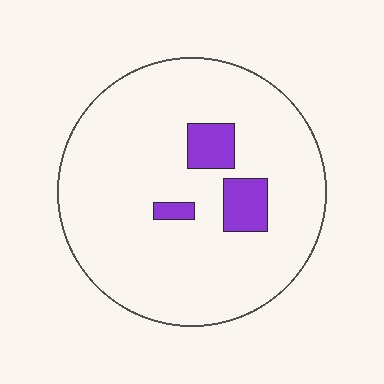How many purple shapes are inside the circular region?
3.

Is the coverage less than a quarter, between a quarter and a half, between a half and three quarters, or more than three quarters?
Less than a quarter.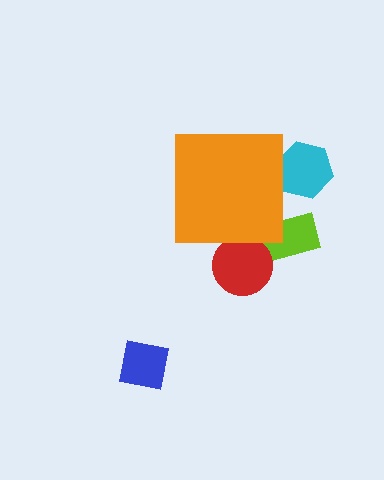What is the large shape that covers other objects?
An orange square.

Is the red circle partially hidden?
Yes, the red circle is partially hidden behind the orange square.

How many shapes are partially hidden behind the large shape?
3 shapes are partially hidden.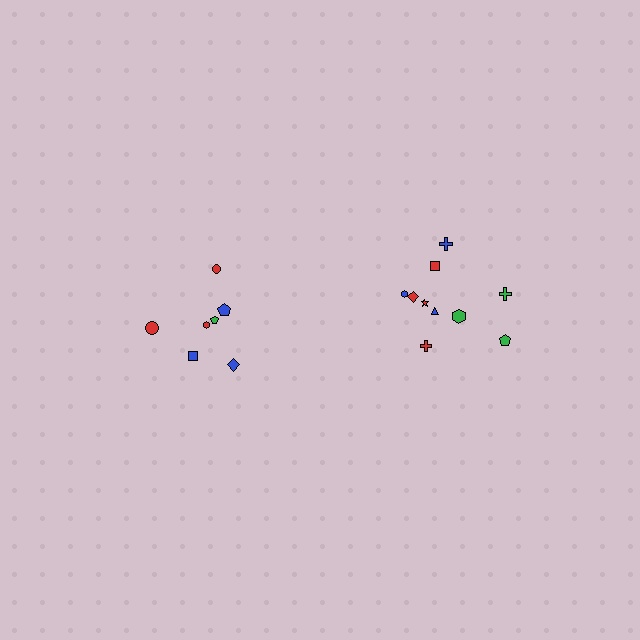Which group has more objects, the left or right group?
The right group.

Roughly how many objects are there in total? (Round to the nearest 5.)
Roughly 15 objects in total.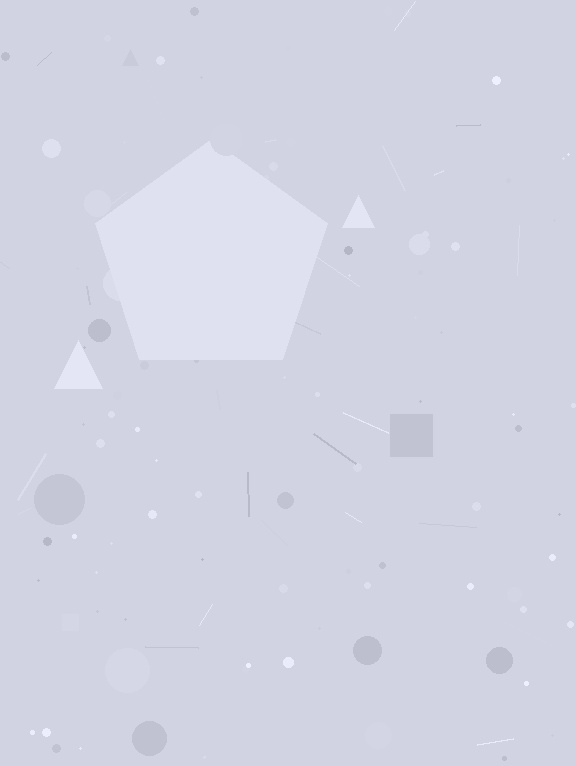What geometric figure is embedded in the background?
A pentagon is embedded in the background.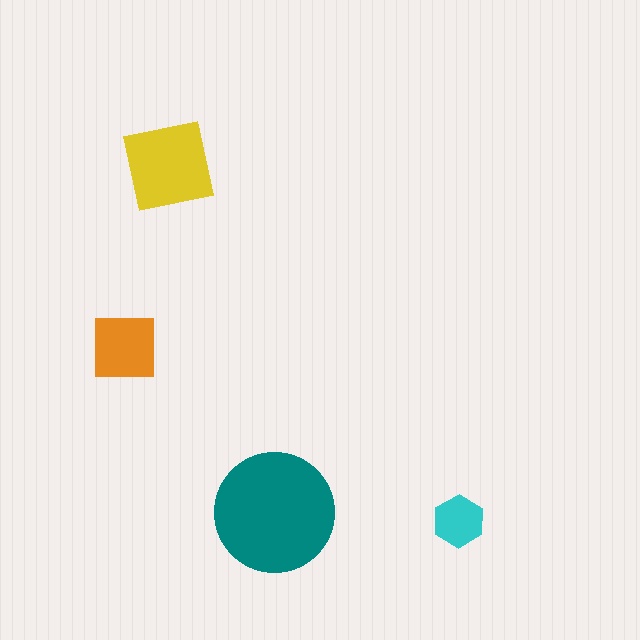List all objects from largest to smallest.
The teal circle, the yellow square, the orange square, the cyan hexagon.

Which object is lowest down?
The cyan hexagon is bottommost.